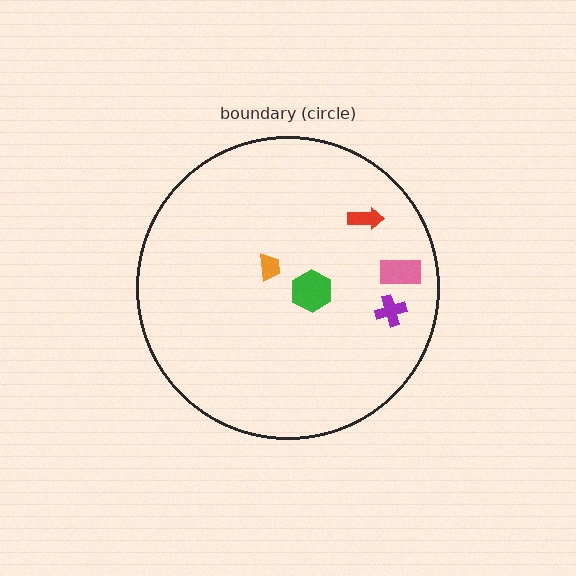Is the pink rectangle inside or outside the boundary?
Inside.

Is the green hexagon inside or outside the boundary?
Inside.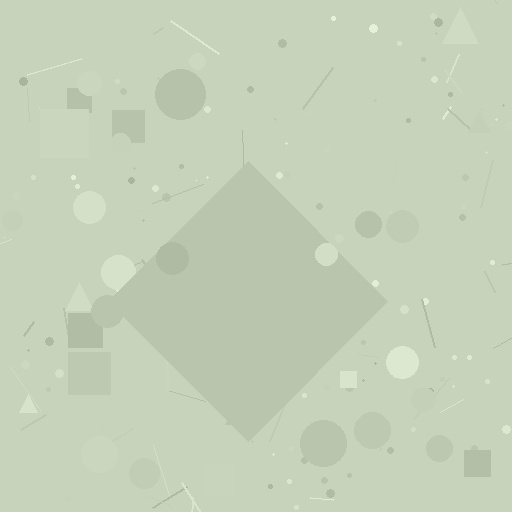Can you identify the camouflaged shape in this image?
The camouflaged shape is a diamond.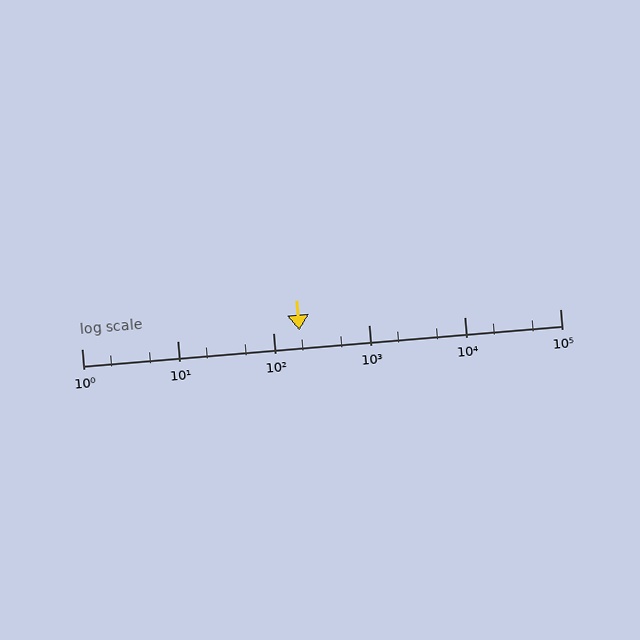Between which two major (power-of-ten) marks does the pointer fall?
The pointer is between 100 and 1000.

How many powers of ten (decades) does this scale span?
The scale spans 5 decades, from 1 to 100000.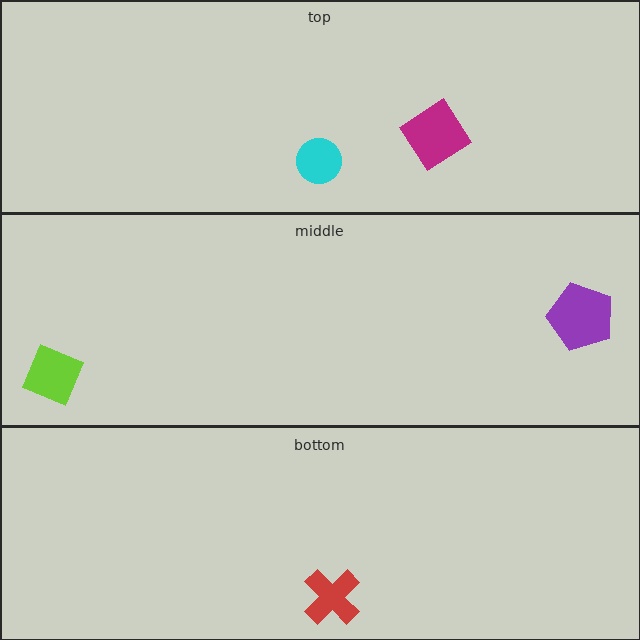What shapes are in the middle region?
The purple pentagon, the lime square.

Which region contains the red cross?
The bottom region.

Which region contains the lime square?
The middle region.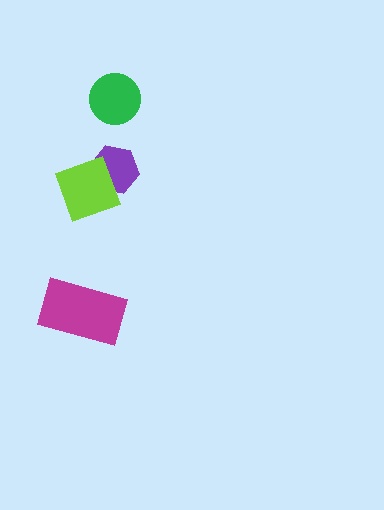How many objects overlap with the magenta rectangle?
0 objects overlap with the magenta rectangle.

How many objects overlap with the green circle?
0 objects overlap with the green circle.